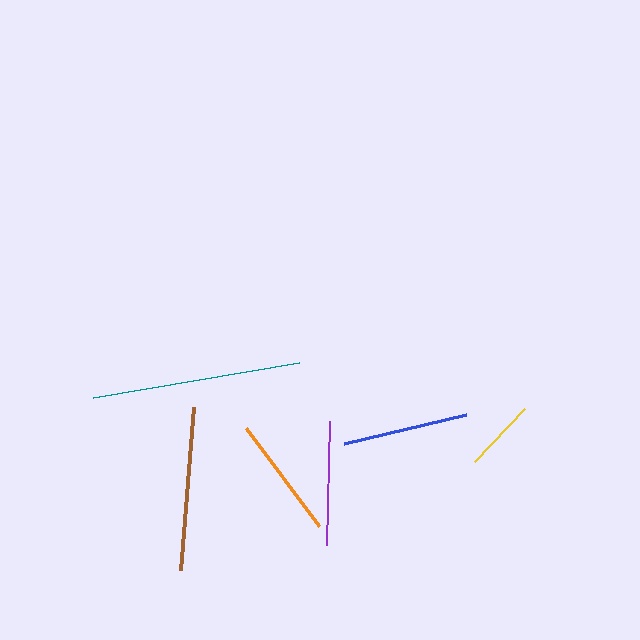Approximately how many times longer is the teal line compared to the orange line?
The teal line is approximately 1.7 times the length of the orange line.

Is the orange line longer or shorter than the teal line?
The teal line is longer than the orange line.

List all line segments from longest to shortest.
From longest to shortest: teal, brown, blue, purple, orange, yellow.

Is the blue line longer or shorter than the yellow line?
The blue line is longer than the yellow line.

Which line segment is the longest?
The teal line is the longest at approximately 208 pixels.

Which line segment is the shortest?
The yellow line is the shortest at approximately 73 pixels.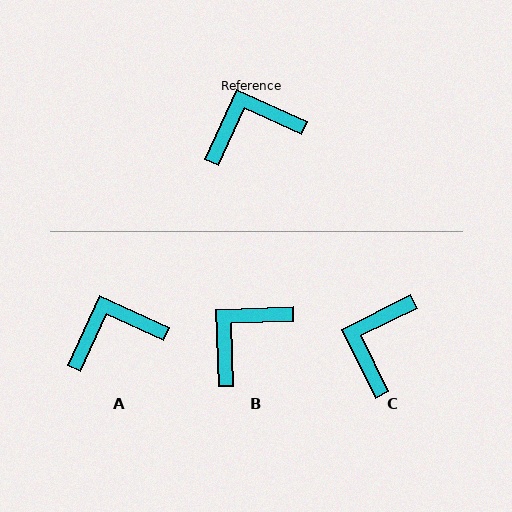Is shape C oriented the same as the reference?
No, it is off by about 51 degrees.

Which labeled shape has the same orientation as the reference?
A.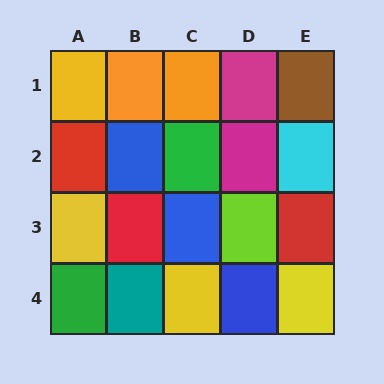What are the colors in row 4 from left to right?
Green, teal, yellow, blue, yellow.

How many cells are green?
2 cells are green.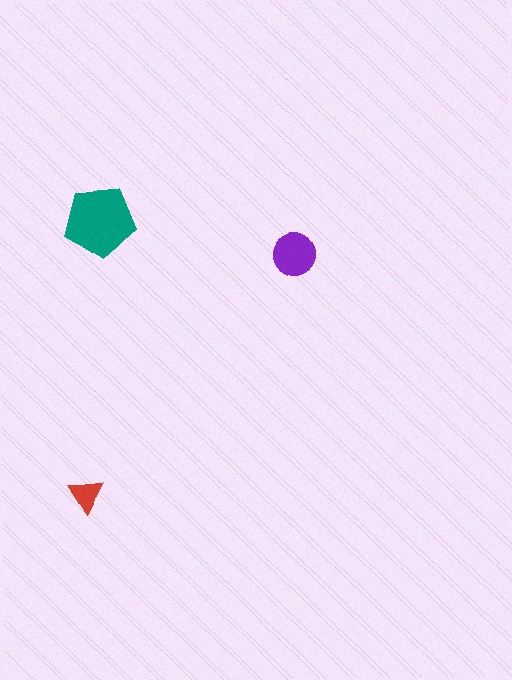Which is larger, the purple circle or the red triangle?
The purple circle.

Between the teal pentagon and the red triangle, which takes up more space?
The teal pentagon.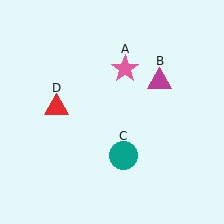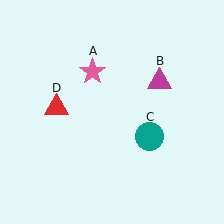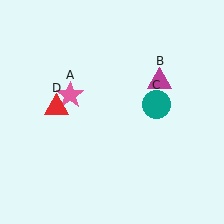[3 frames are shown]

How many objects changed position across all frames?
2 objects changed position: pink star (object A), teal circle (object C).